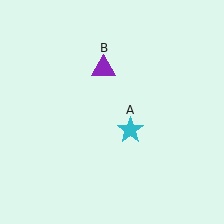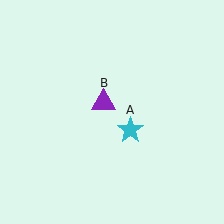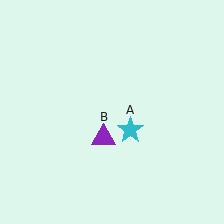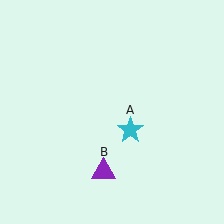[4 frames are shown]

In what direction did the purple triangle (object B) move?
The purple triangle (object B) moved down.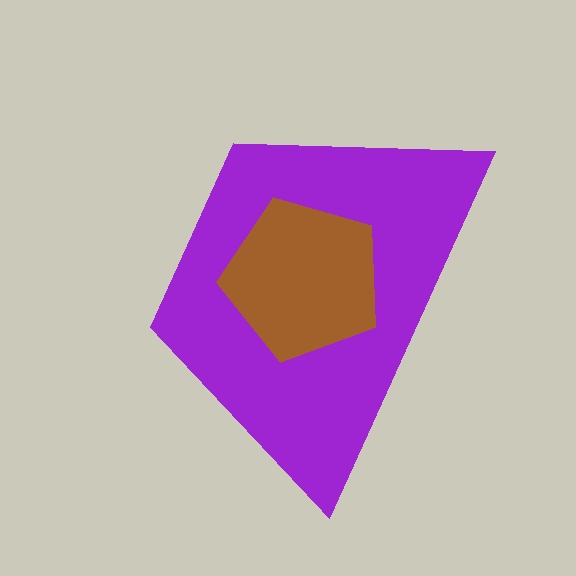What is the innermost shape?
The brown pentagon.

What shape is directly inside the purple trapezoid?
The brown pentagon.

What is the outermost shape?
The purple trapezoid.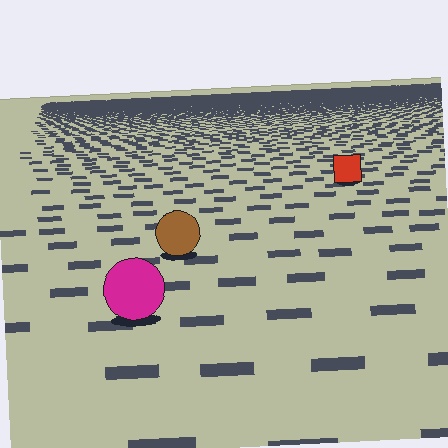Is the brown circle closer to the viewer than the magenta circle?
No. The magenta circle is closer — you can tell from the texture gradient: the ground texture is coarser near it.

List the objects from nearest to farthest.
From nearest to farthest: the magenta circle, the brown circle, the red square.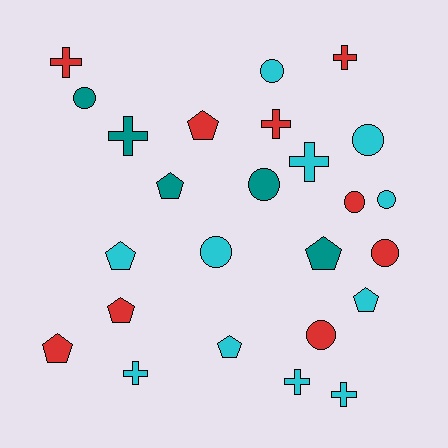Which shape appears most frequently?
Circle, with 9 objects.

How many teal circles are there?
There are 2 teal circles.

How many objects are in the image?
There are 25 objects.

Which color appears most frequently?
Cyan, with 11 objects.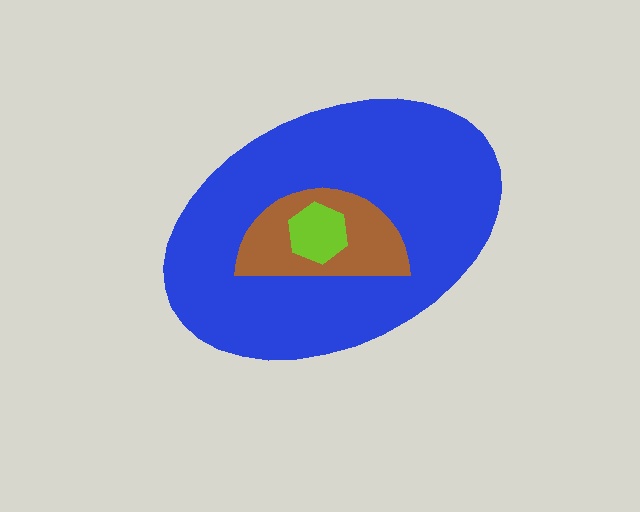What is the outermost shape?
The blue ellipse.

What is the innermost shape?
The lime hexagon.